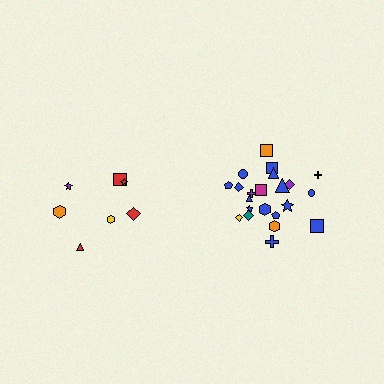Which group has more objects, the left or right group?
The right group.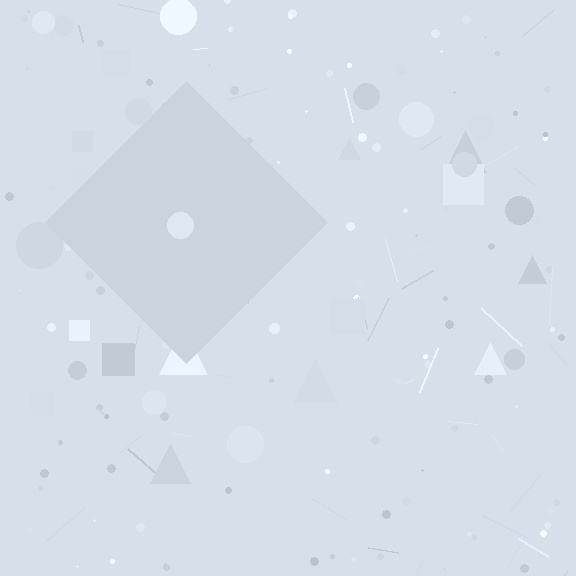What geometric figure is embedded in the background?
A diamond is embedded in the background.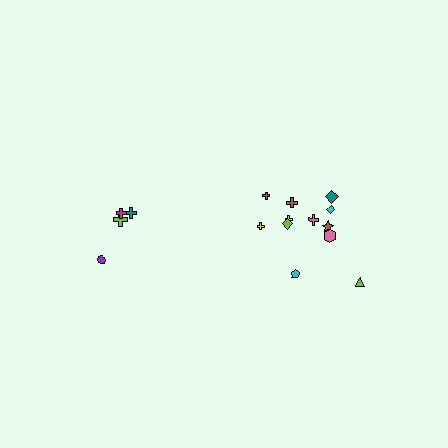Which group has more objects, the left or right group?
The right group.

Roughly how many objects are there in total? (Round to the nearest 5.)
Roughly 15 objects in total.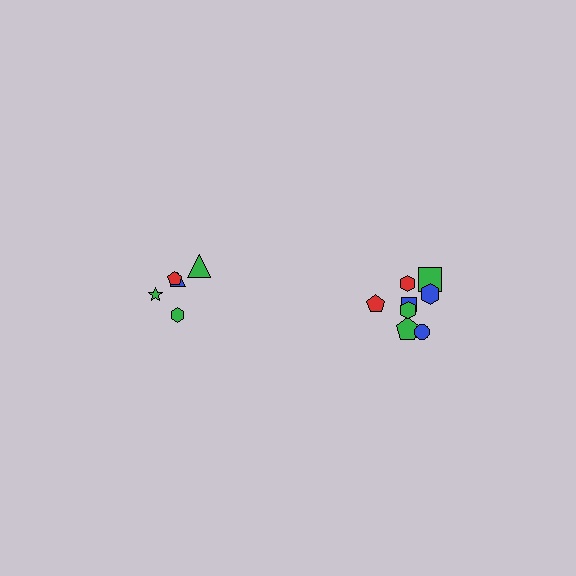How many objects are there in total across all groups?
There are 13 objects.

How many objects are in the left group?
There are 5 objects.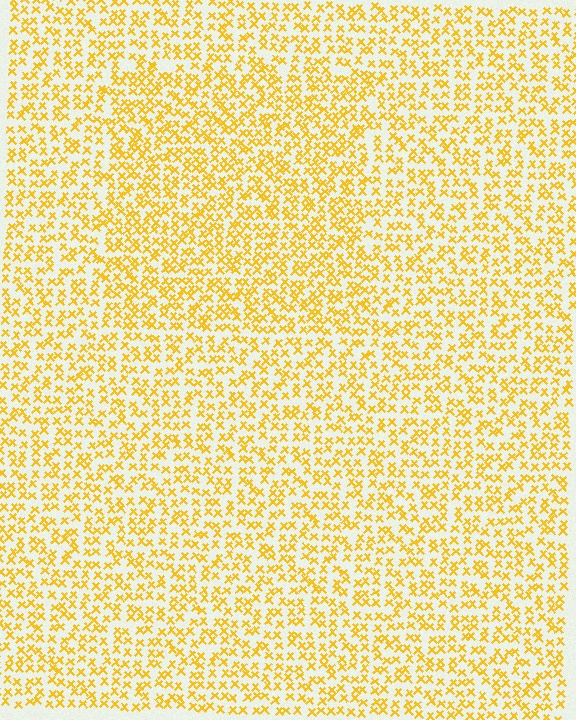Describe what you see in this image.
The image contains small yellow elements arranged at two different densities. A rectangle-shaped region is visible where the elements are more densely packed than the surrounding area.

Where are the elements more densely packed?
The elements are more densely packed inside the rectangle boundary.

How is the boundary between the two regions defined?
The boundary is defined by a change in element density (approximately 1.4x ratio). All elements are the same color, size, and shape.